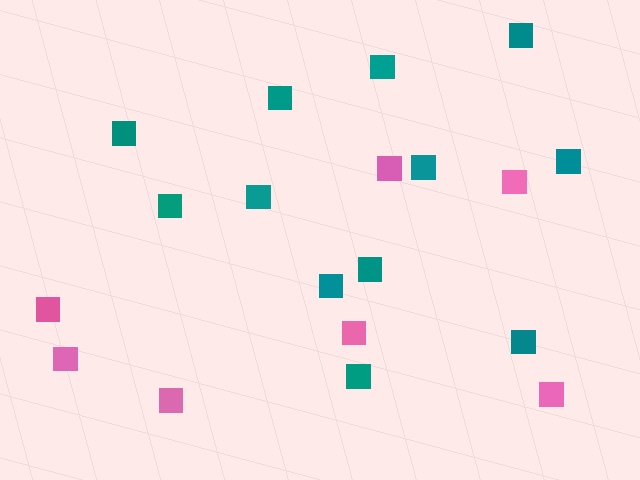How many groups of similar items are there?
There are 2 groups: one group of pink squares (7) and one group of teal squares (12).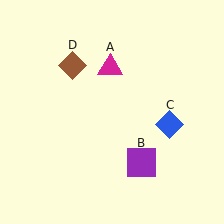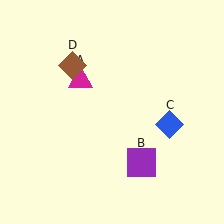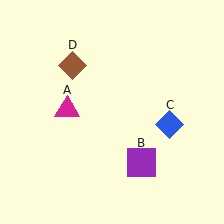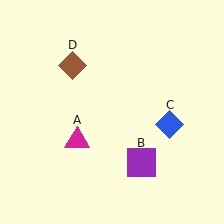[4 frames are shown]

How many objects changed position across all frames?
1 object changed position: magenta triangle (object A).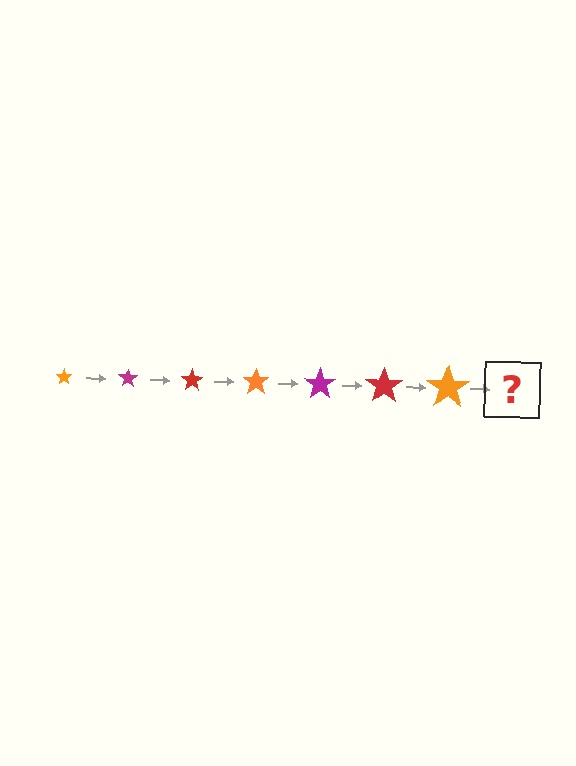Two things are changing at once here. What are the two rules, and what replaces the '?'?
The two rules are that the star grows larger each step and the color cycles through orange, magenta, and red. The '?' should be a magenta star, larger than the previous one.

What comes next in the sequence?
The next element should be a magenta star, larger than the previous one.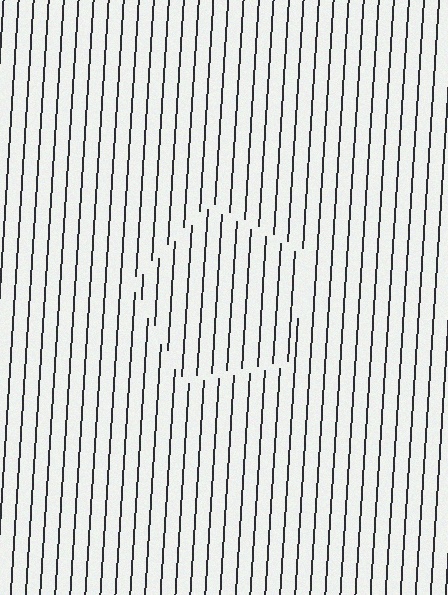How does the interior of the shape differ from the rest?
The interior of the shape contains the same grating, shifted by half a period — the contour is defined by the phase discontinuity where line-ends from the inner and outer gratings abut.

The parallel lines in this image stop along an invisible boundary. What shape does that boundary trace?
An illusory pentagon. The interior of the shape contains the same grating, shifted by half a period — the contour is defined by the phase discontinuity where line-ends from the inner and outer gratings abut.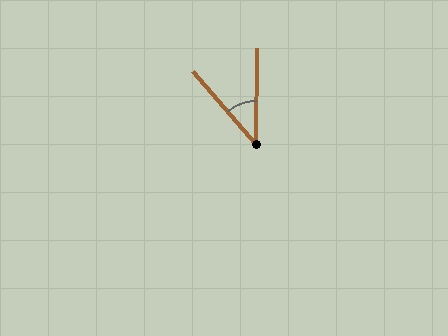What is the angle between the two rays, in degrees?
Approximately 41 degrees.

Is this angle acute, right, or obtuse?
It is acute.